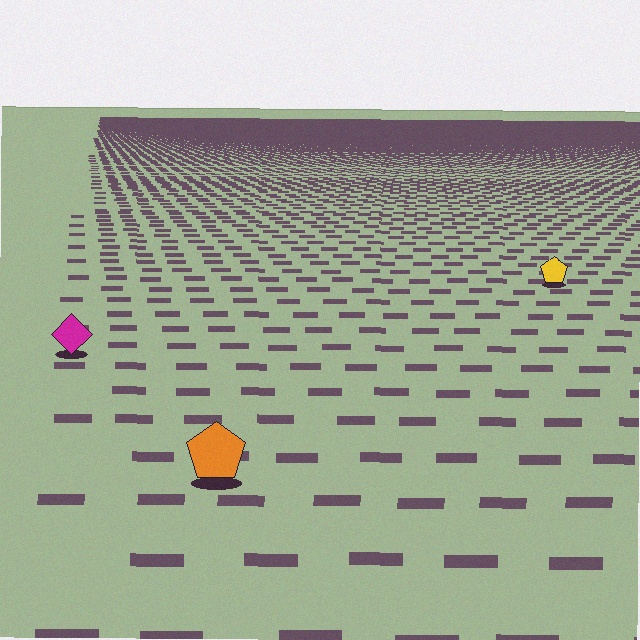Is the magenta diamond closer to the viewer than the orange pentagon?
No. The orange pentagon is closer — you can tell from the texture gradient: the ground texture is coarser near it.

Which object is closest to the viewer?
The orange pentagon is closest. The texture marks near it are larger and more spread out.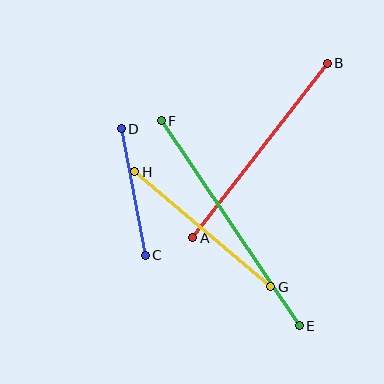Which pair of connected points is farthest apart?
Points E and F are farthest apart.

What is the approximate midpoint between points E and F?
The midpoint is at approximately (230, 223) pixels.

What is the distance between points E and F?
The distance is approximately 247 pixels.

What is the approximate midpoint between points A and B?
The midpoint is at approximately (260, 151) pixels.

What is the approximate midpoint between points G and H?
The midpoint is at approximately (203, 229) pixels.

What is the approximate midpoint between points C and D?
The midpoint is at approximately (133, 192) pixels.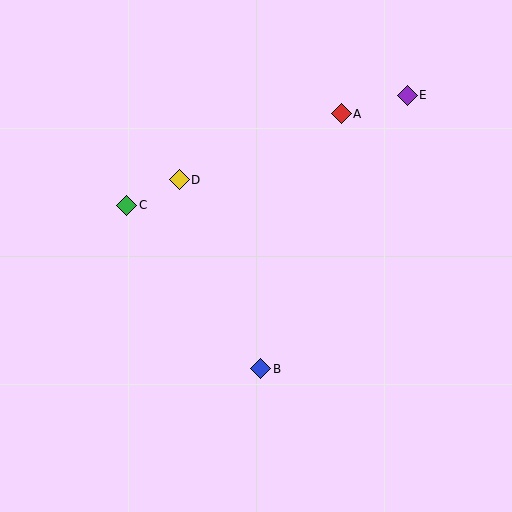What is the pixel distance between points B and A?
The distance between B and A is 268 pixels.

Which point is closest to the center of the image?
Point D at (179, 180) is closest to the center.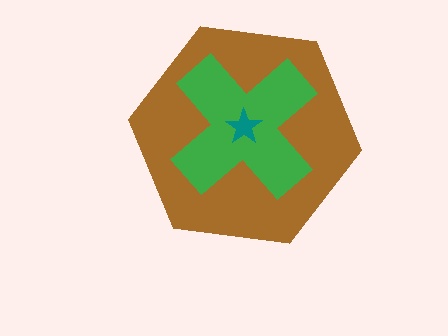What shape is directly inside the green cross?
The teal star.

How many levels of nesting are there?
3.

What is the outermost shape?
The brown hexagon.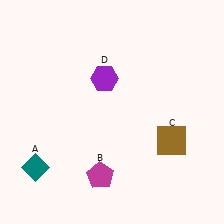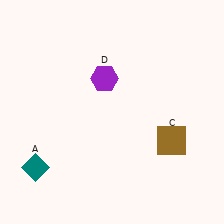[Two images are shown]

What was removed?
The magenta pentagon (B) was removed in Image 2.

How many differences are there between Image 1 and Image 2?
There is 1 difference between the two images.